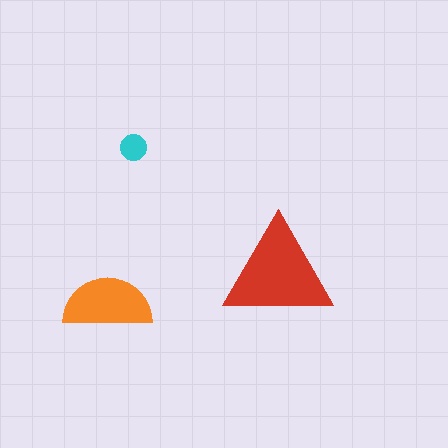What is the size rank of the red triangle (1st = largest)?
1st.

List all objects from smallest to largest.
The cyan circle, the orange semicircle, the red triangle.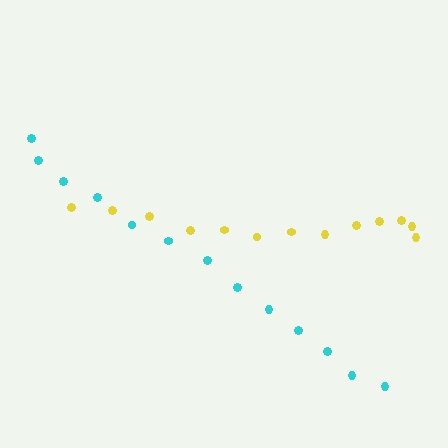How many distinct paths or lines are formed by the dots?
There are 2 distinct paths.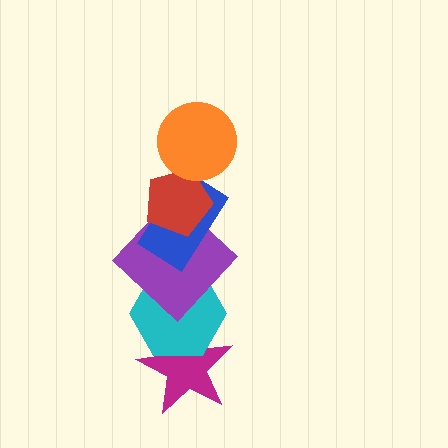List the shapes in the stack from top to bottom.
From top to bottom: the orange circle, the red pentagon, the blue rectangle, the purple diamond, the cyan hexagon, the magenta star.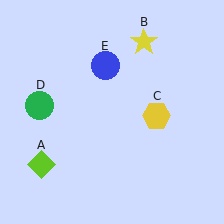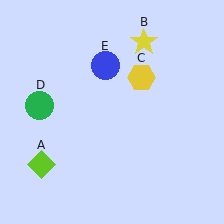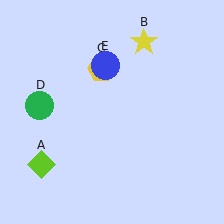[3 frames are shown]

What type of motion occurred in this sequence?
The yellow hexagon (object C) rotated counterclockwise around the center of the scene.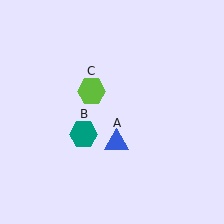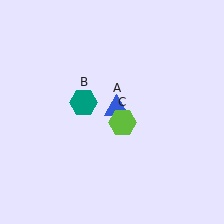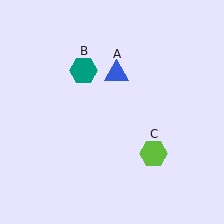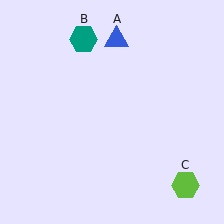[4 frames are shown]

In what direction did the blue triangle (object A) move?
The blue triangle (object A) moved up.